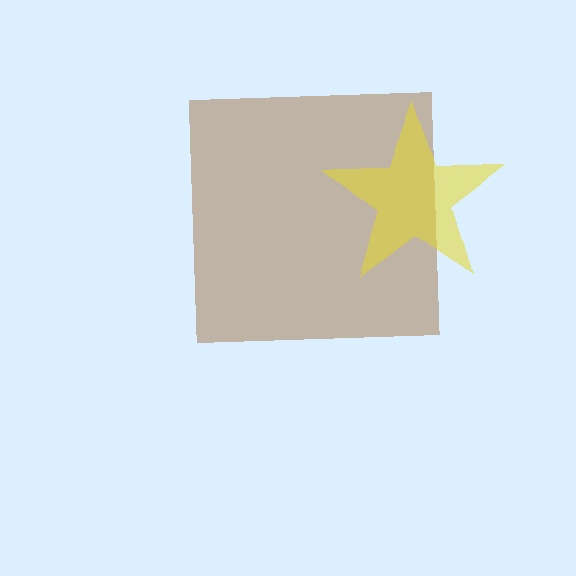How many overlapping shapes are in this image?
There are 2 overlapping shapes in the image.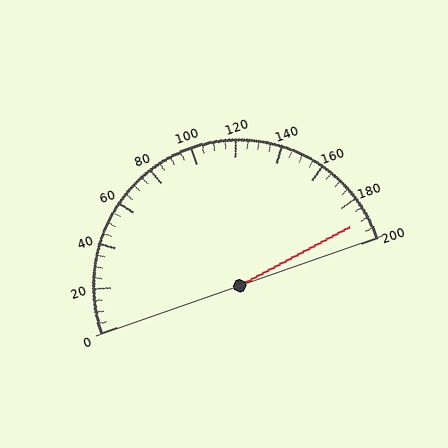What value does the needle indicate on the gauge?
The needle indicates approximately 190.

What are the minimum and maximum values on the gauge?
The gauge ranges from 0 to 200.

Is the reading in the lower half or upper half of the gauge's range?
The reading is in the upper half of the range (0 to 200).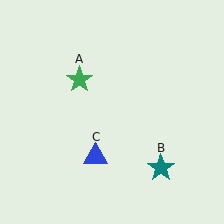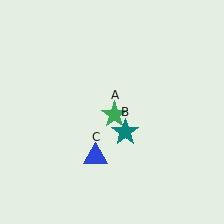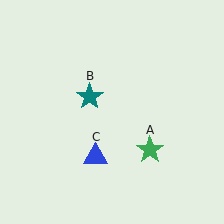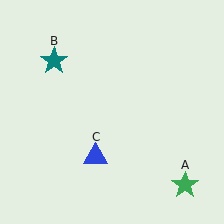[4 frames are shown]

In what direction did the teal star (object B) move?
The teal star (object B) moved up and to the left.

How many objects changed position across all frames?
2 objects changed position: green star (object A), teal star (object B).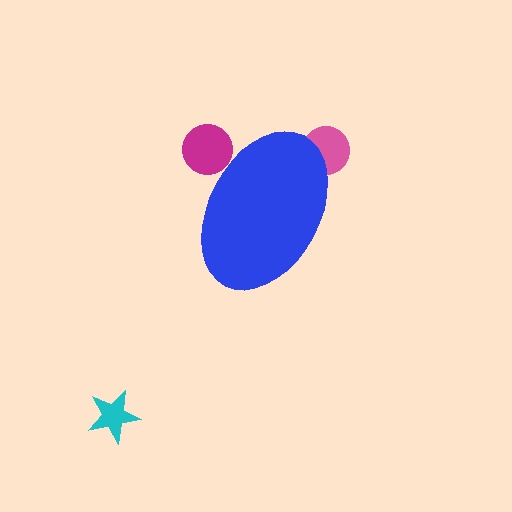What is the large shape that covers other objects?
A blue ellipse.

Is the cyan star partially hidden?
No, the cyan star is fully visible.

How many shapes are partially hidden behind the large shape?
2 shapes are partially hidden.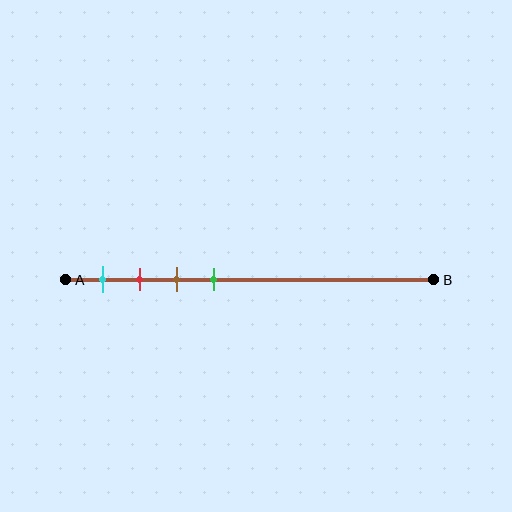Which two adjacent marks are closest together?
The red and brown marks are the closest adjacent pair.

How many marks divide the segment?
There are 4 marks dividing the segment.